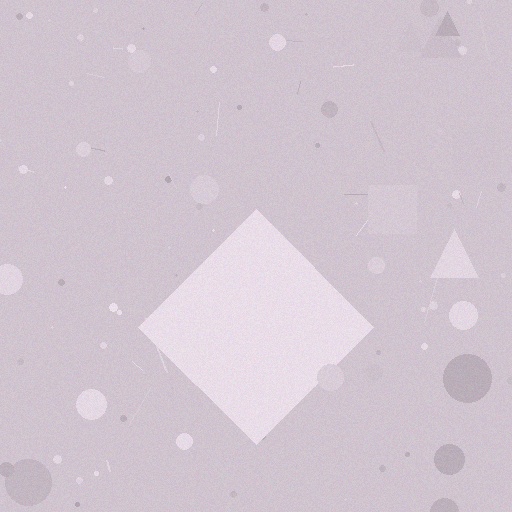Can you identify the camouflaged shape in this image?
The camouflaged shape is a diamond.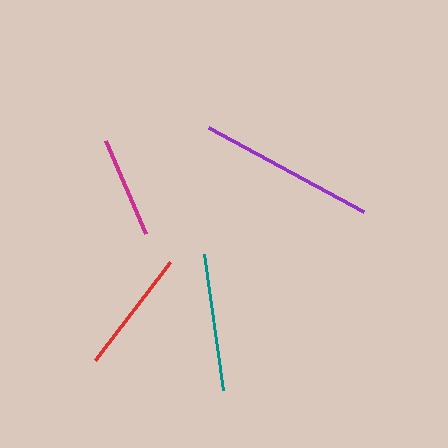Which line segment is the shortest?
The magenta line is the shortest at approximately 101 pixels.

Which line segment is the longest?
The purple line is the longest at approximately 177 pixels.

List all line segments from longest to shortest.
From longest to shortest: purple, teal, red, magenta.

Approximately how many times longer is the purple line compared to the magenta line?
The purple line is approximately 1.7 times the length of the magenta line.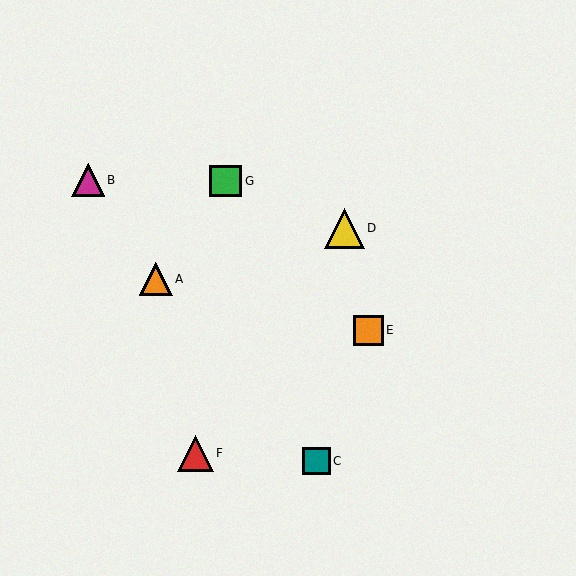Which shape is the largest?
The yellow triangle (labeled D) is the largest.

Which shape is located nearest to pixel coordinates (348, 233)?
The yellow triangle (labeled D) at (345, 228) is nearest to that location.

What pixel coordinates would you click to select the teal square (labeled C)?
Click at (316, 461) to select the teal square C.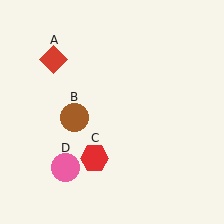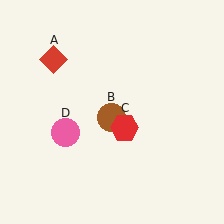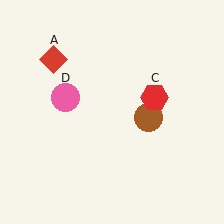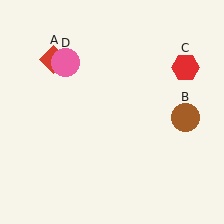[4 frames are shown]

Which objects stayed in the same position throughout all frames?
Red diamond (object A) remained stationary.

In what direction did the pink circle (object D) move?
The pink circle (object D) moved up.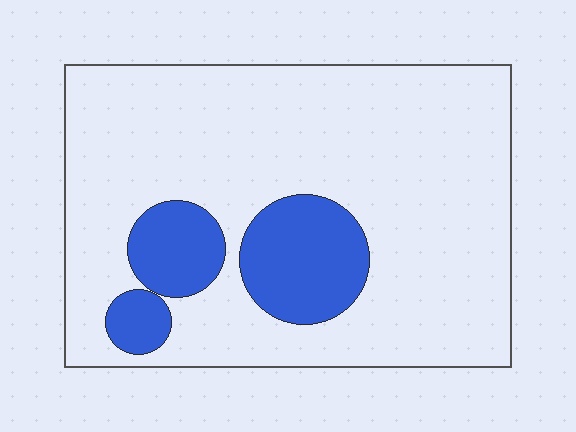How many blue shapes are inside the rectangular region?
3.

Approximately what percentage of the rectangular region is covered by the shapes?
Approximately 20%.